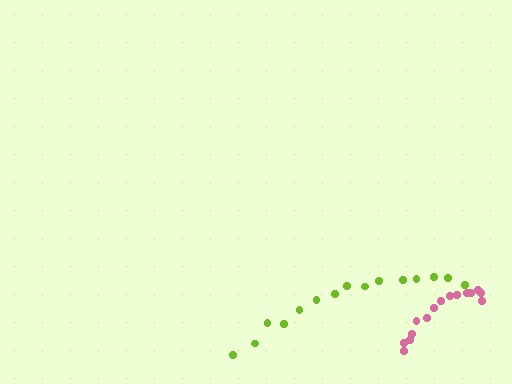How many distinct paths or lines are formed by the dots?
There are 2 distinct paths.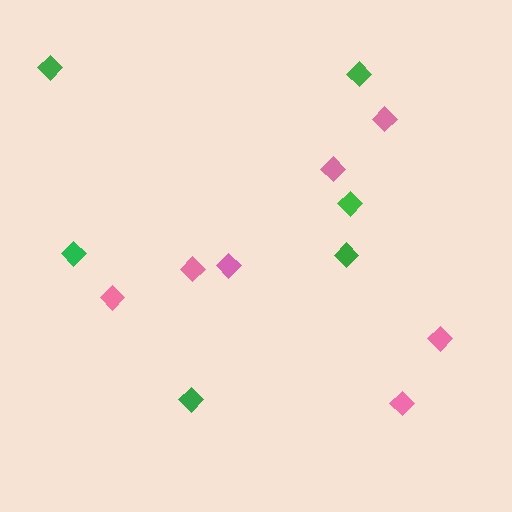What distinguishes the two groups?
There are 2 groups: one group of pink diamonds (7) and one group of green diamonds (6).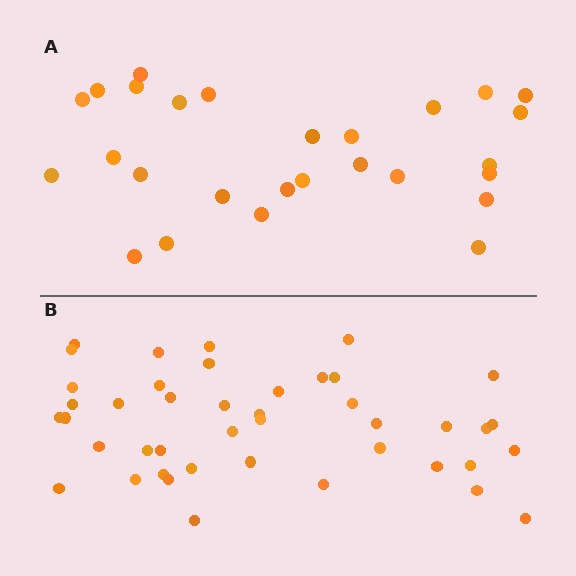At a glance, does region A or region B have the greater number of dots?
Region B (the bottom region) has more dots.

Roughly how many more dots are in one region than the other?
Region B has approximately 15 more dots than region A.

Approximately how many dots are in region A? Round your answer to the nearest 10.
About 30 dots. (The exact count is 27, which rounds to 30.)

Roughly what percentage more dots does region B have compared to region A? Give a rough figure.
About 60% more.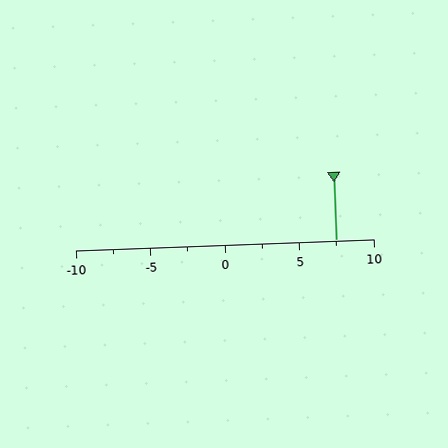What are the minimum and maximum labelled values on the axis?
The axis runs from -10 to 10.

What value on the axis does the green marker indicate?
The marker indicates approximately 7.5.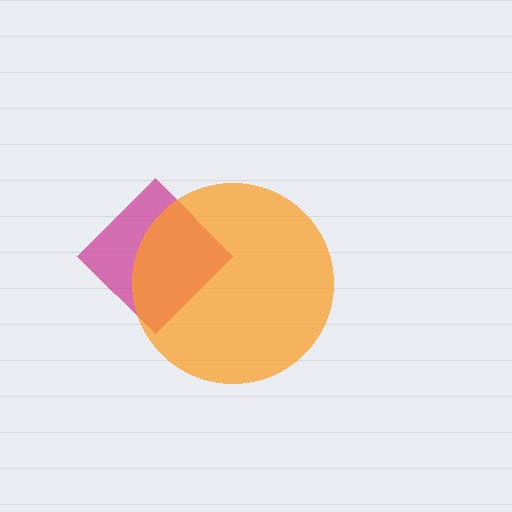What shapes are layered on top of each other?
The layered shapes are: a magenta diamond, an orange circle.